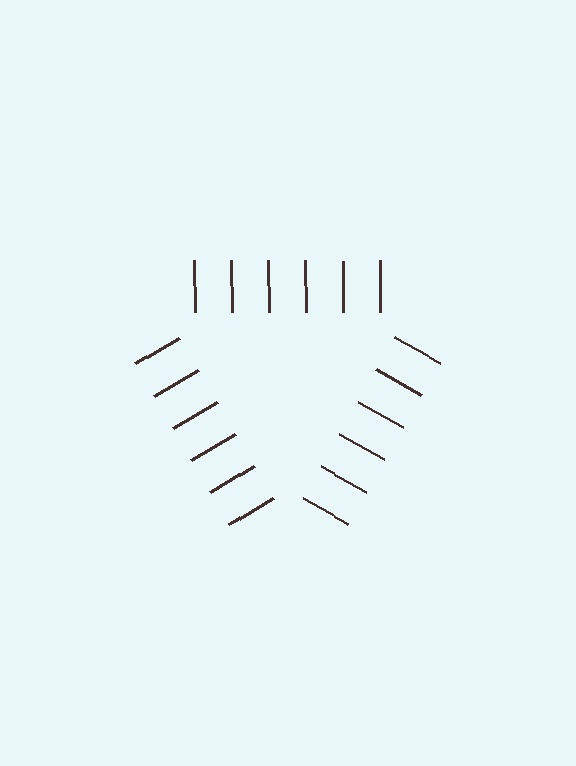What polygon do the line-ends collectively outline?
An illusory triangle — the line segments terminate on its edges but no continuous stroke is drawn.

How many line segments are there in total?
18 — 6 along each of the 3 edges.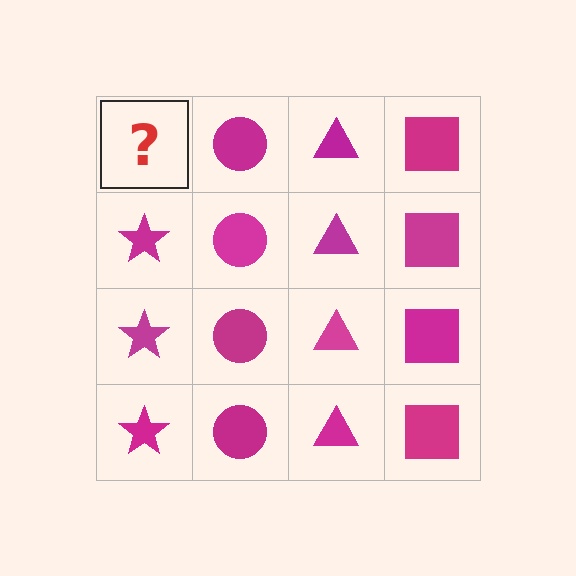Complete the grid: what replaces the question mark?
The question mark should be replaced with a magenta star.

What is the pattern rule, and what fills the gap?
The rule is that each column has a consistent shape. The gap should be filled with a magenta star.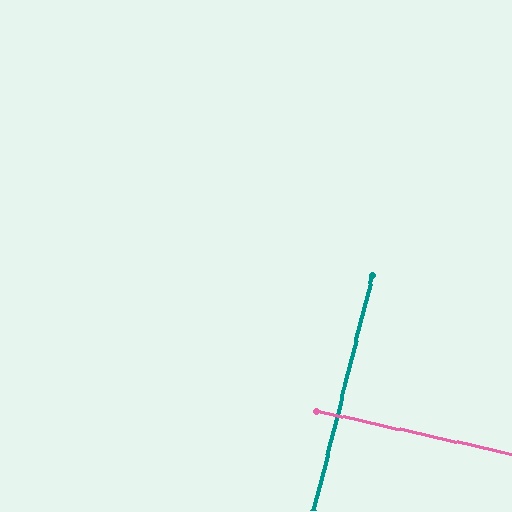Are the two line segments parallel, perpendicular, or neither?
Perpendicular — they meet at approximately 88°.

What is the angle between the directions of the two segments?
Approximately 88 degrees.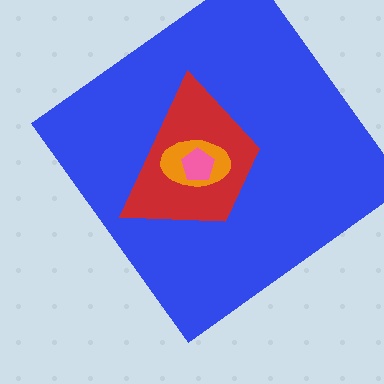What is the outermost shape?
The blue diamond.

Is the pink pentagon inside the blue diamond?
Yes.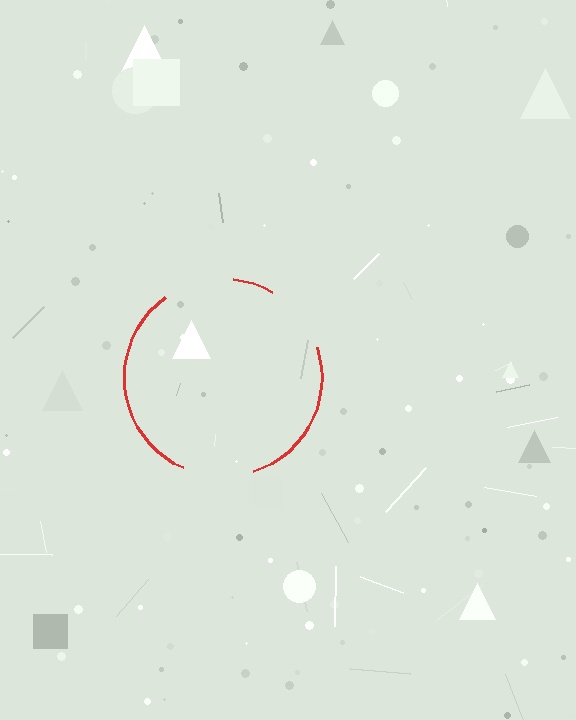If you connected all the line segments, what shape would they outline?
They would outline a circle.